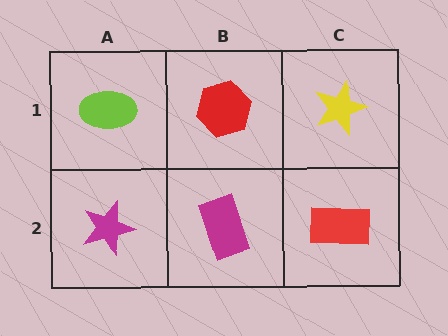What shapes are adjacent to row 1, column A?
A magenta star (row 2, column A), a red hexagon (row 1, column B).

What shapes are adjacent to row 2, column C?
A yellow star (row 1, column C), a magenta rectangle (row 2, column B).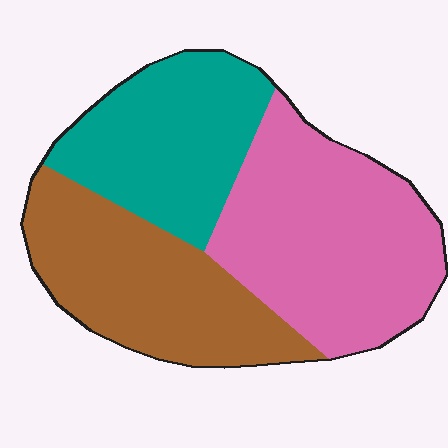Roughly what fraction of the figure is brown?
Brown takes up about one third (1/3) of the figure.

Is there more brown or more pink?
Pink.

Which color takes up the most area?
Pink, at roughly 40%.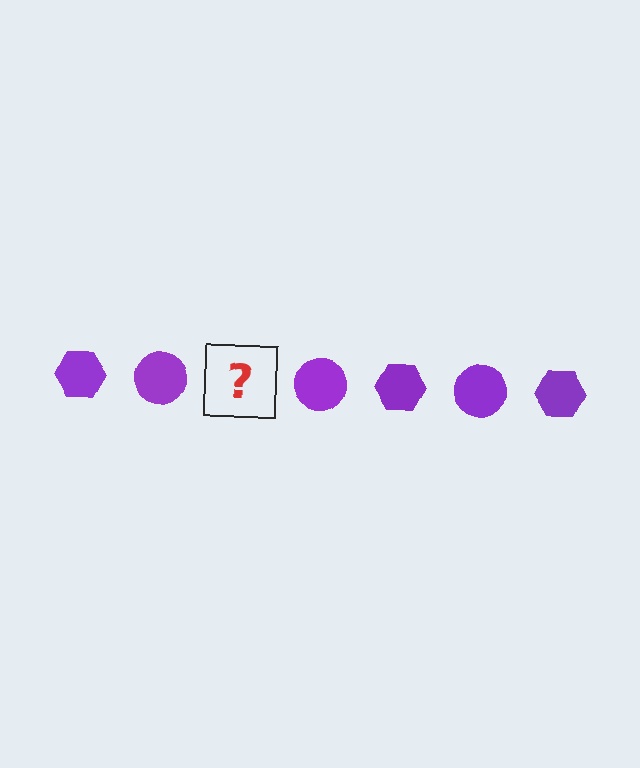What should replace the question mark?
The question mark should be replaced with a purple hexagon.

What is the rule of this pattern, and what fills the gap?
The rule is that the pattern cycles through hexagon, circle shapes in purple. The gap should be filled with a purple hexagon.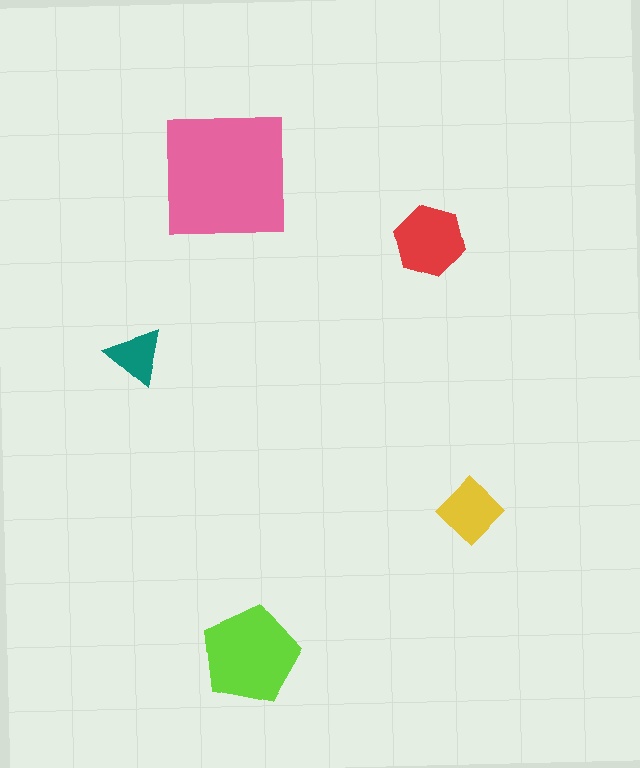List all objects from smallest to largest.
The teal triangle, the yellow diamond, the red hexagon, the lime pentagon, the pink square.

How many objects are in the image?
There are 5 objects in the image.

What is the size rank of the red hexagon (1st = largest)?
3rd.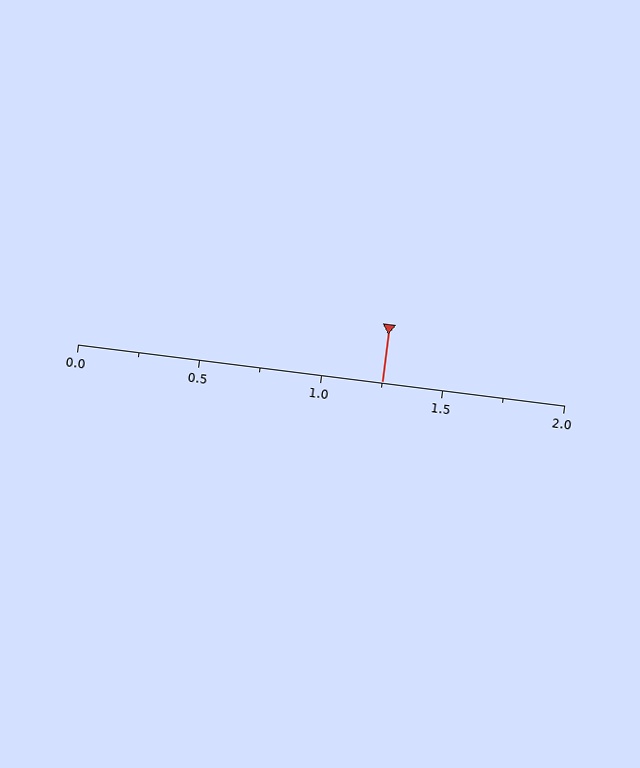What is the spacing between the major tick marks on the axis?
The major ticks are spaced 0.5 apart.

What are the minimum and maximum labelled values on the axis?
The axis runs from 0.0 to 2.0.